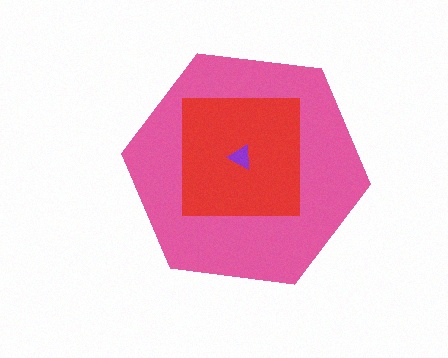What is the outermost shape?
The pink hexagon.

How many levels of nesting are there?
3.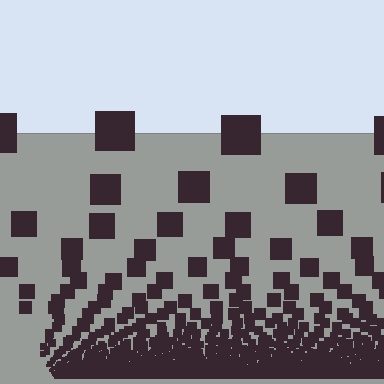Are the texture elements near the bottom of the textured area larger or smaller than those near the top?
Smaller. The gradient is inverted — elements near the bottom are smaller and denser.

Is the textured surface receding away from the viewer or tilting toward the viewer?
The surface appears to tilt toward the viewer. Texture elements get larger and sparser toward the top.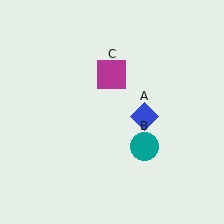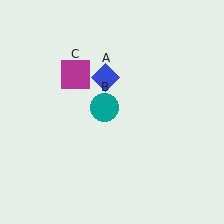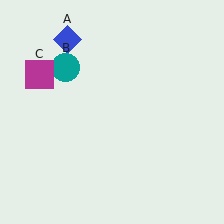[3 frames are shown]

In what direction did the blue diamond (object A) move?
The blue diamond (object A) moved up and to the left.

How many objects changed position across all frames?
3 objects changed position: blue diamond (object A), teal circle (object B), magenta square (object C).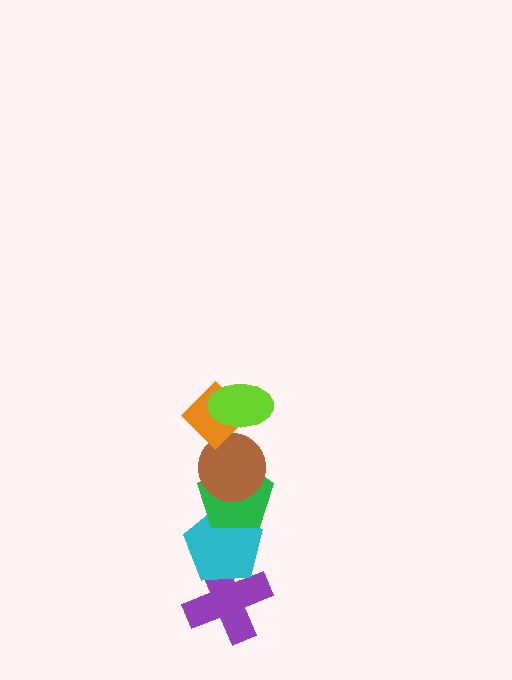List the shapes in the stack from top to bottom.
From top to bottom: the lime ellipse, the orange diamond, the brown circle, the green pentagon, the cyan pentagon, the purple cross.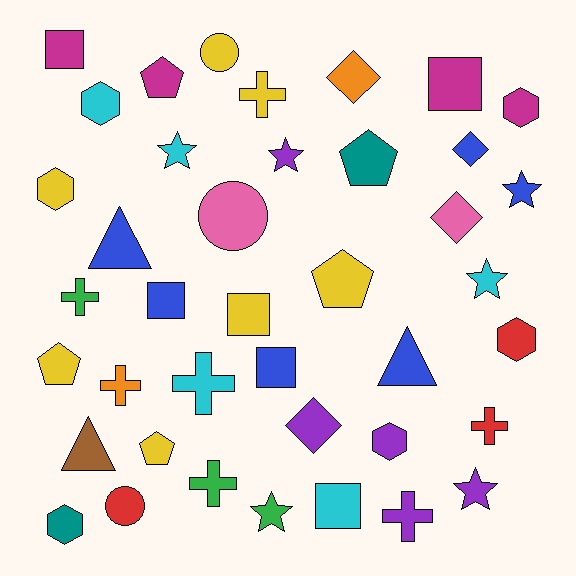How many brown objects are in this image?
There is 1 brown object.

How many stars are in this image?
There are 6 stars.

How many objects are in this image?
There are 40 objects.